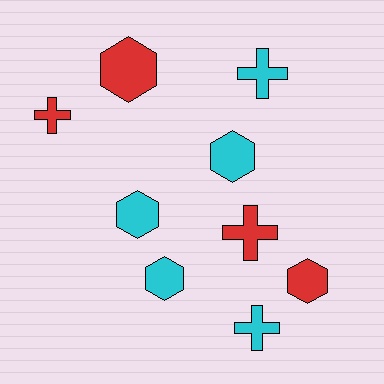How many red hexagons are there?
There are 2 red hexagons.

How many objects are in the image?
There are 9 objects.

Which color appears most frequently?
Cyan, with 5 objects.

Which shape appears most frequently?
Hexagon, with 5 objects.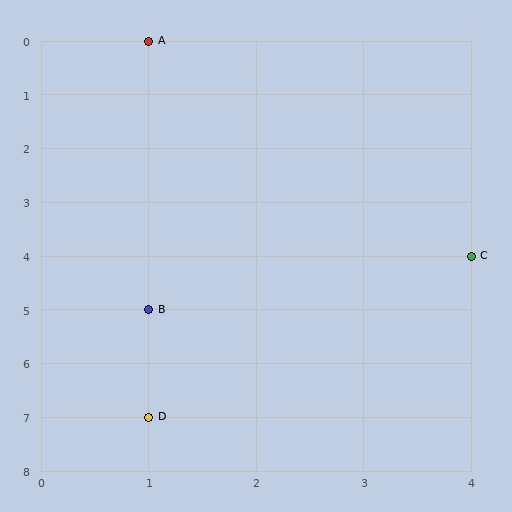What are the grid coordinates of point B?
Point B is at grid coordinates (1, 5).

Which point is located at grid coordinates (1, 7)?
Point D is at (1, 7).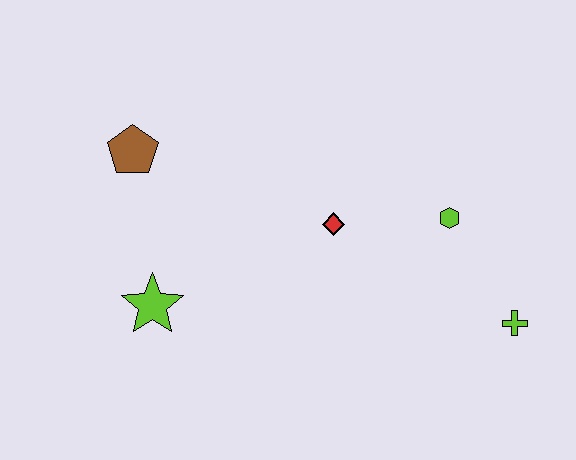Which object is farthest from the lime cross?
The brown pentagon is farthest from the lime cross.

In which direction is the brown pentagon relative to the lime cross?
The brown pentagon is to the left of the lime cross.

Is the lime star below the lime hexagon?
Yes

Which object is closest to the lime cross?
The lime hexagon is closest to the lime cross.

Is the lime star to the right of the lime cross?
No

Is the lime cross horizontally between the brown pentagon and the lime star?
No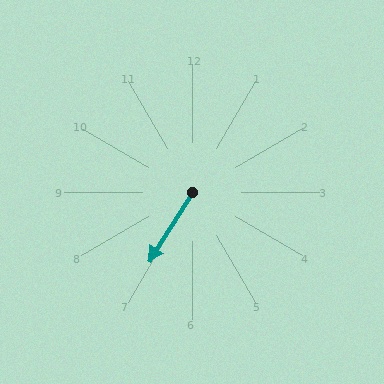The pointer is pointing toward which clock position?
Roughly 7 o'clock.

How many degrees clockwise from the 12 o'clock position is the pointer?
Approximately 212 degrees.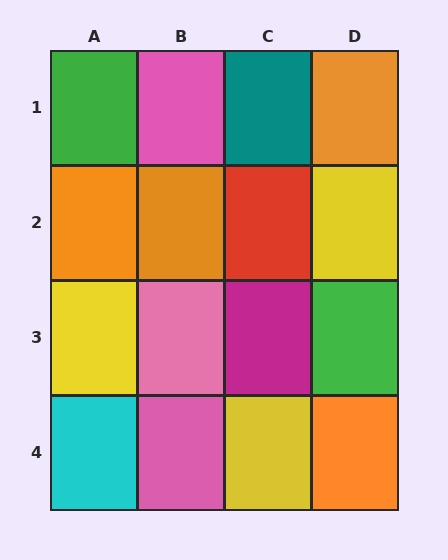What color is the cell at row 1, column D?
Orange.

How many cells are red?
1 cell is red.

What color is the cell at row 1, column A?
Green.